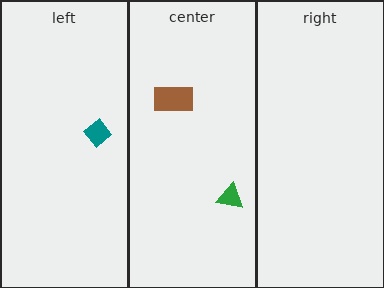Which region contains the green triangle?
The center region.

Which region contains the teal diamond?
The left region.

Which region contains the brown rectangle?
The center region.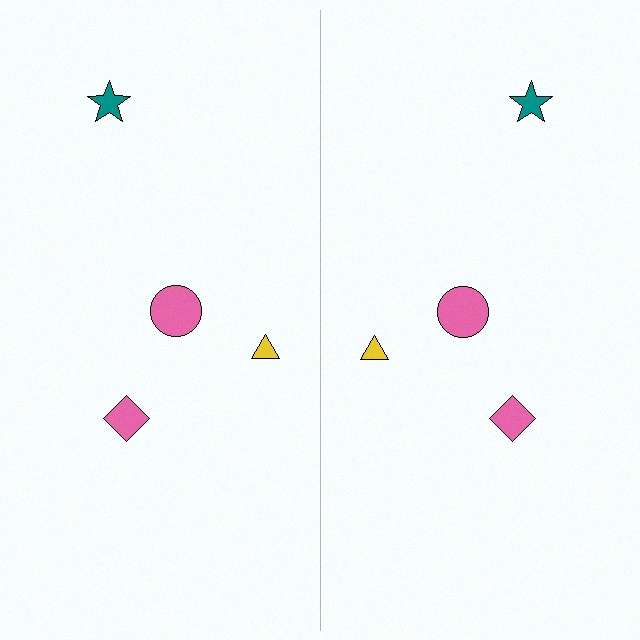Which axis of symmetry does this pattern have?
The pattern has a vertical axis of symmetry running through the center of the image.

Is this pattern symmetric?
Yes, this pattern has bilateral (reflection) symmetry.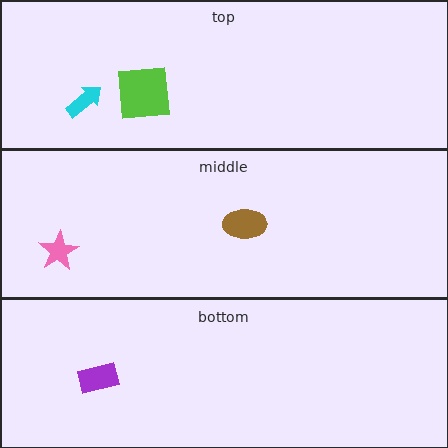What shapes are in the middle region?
The brown ellipse, the pink star.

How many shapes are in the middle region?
2.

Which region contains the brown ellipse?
The middle region.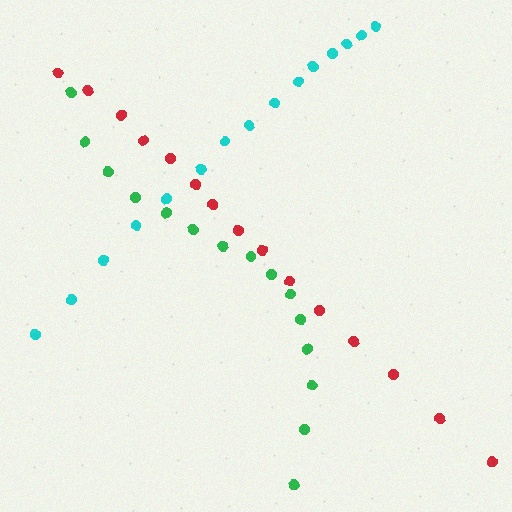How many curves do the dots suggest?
There are 3 distinct paths.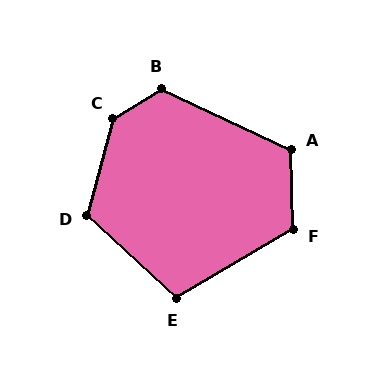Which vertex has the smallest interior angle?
E, at approximately 106 degrees.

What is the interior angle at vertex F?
Approximately 119 degrees (obtuse).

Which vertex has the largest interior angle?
C, at approximately 137 degrees.